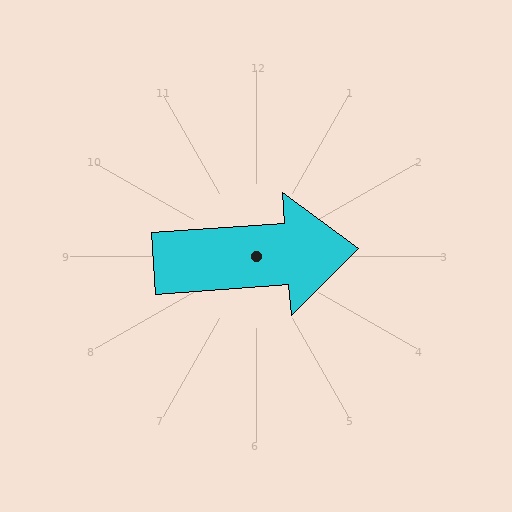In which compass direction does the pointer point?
East.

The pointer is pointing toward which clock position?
Roughly 3 o'clock.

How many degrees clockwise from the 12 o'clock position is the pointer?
Approximately 86 degrees.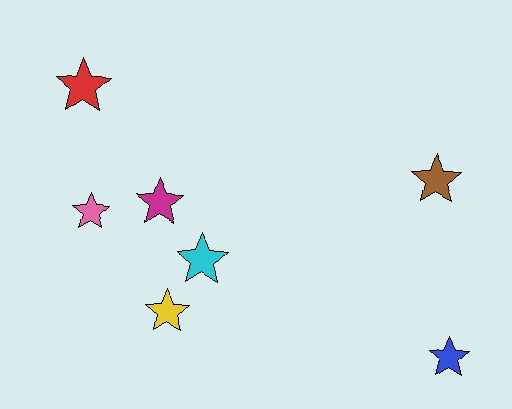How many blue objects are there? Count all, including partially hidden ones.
There is 1 blue object.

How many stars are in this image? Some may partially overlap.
There are 7 stars.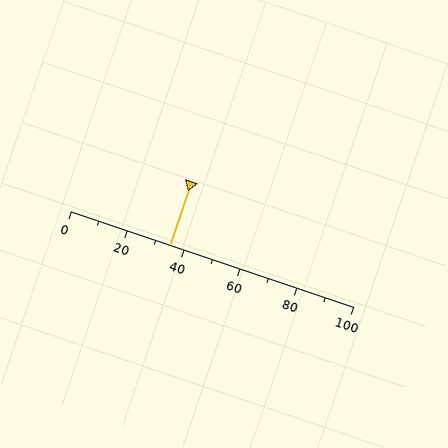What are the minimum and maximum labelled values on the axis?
The axis runs from 0 to 100.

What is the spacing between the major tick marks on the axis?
The major ticks are spaced 20 apart.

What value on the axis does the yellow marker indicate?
The marker indicates approximately 35.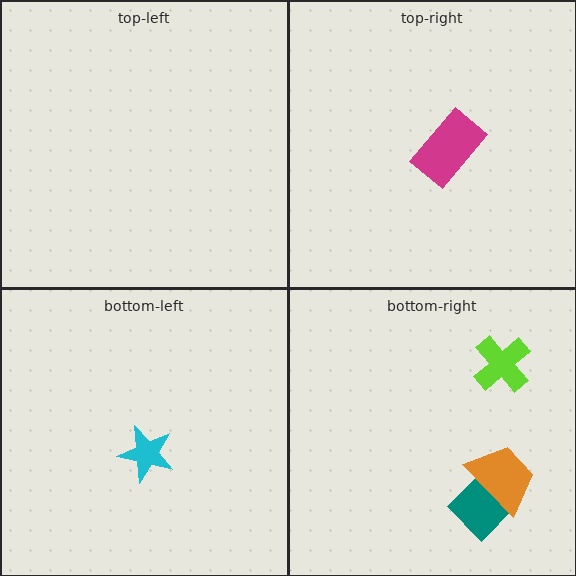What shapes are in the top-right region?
The magenta rectangle.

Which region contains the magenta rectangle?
The top-right region.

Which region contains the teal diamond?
The bottom-right region.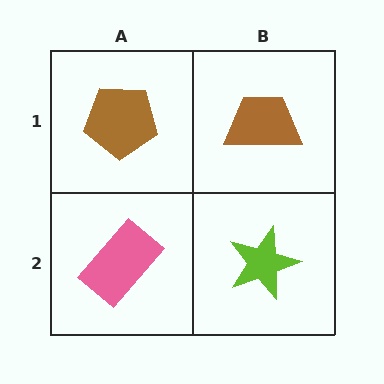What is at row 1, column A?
A brown pentagon.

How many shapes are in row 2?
2 shapes.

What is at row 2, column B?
A lime star.